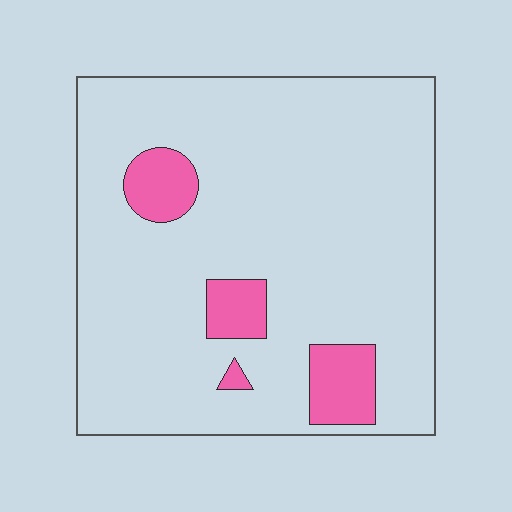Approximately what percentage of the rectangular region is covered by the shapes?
Approximately 10%.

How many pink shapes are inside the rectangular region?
4.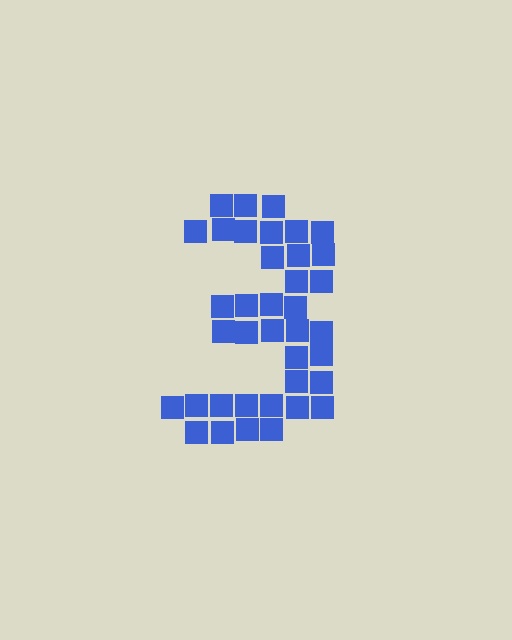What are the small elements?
The small elements are squares.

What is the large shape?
The large shape is the digit 3.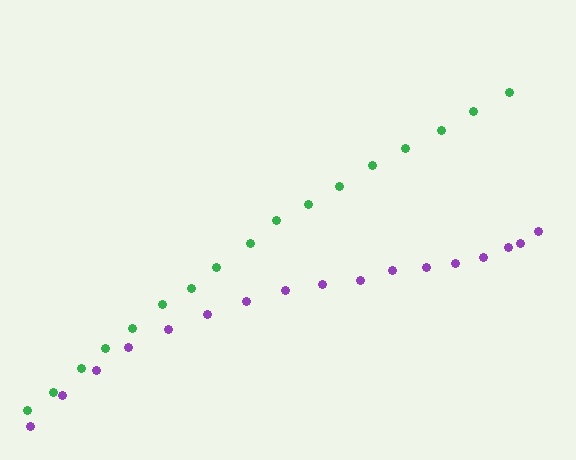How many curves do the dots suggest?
There are 2 distinct paths.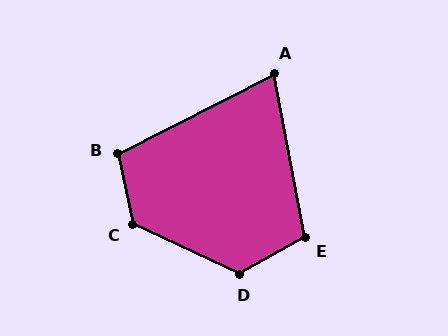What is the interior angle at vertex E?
Approximately 108 degrees (obtuse).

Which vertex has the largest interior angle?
C, at approximately 127 degrees.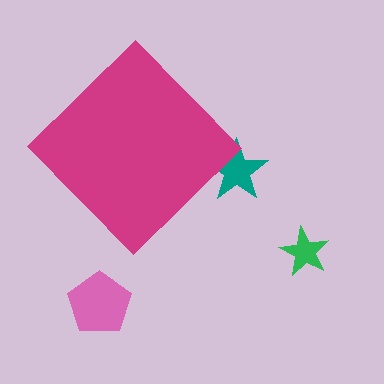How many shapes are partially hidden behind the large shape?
1 shape is partially hidden.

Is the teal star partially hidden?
Yes, the teal star is partially hidden behind the magenta diamond.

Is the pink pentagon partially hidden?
No, the pink pentagon is fully visible.